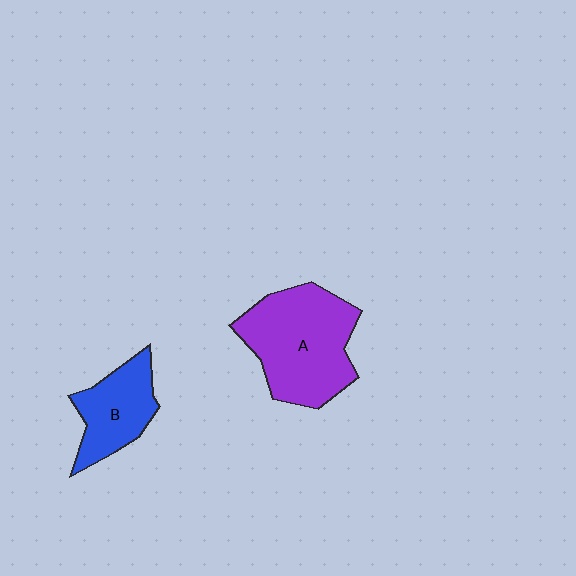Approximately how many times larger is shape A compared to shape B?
Approximately 1.8 times.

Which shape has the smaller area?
Shape B (blue).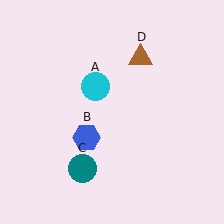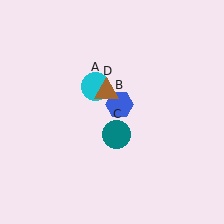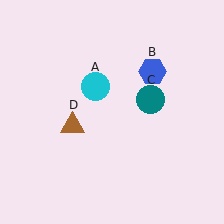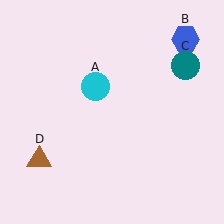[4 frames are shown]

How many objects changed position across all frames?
3 objects changed position: blue hexagon (object B), teal circle (object C), brown triangle (object D).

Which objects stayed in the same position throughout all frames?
Cyan circle (object A) remained stationary.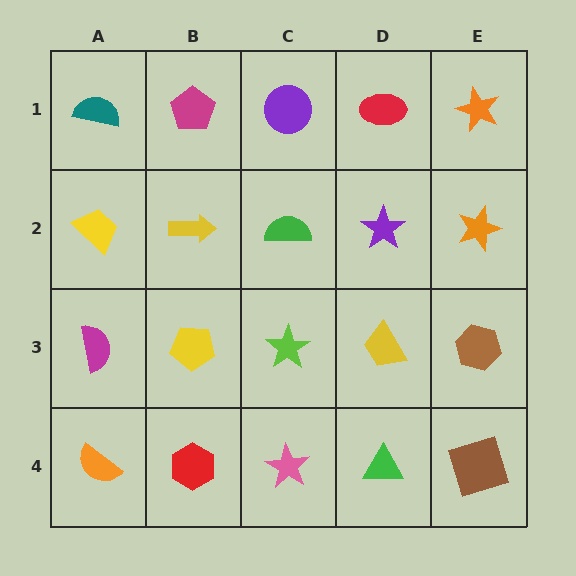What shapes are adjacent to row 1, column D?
A purple star (row 2, column D), a purple circle (row 1, column C), an orange star (row 1, column E).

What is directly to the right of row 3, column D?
A brown hexagon.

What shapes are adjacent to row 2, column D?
A red ellipse (row 1, column D), a yellow trapezoid (row 3, column D), a green semicircle (row 2, column C), an orange star (row 2, column E).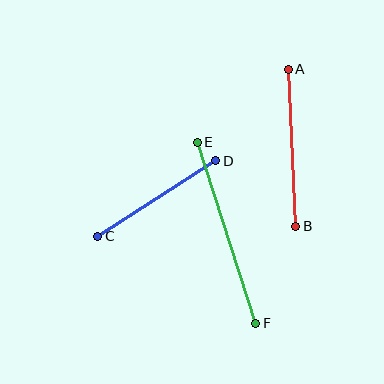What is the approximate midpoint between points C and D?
The midpoint is at approximately (157, 199) pixels.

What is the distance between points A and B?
The distance is approximately 157 pixels.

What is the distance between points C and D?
The distance is approximately 140 pixels.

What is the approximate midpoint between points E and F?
The midpoint is at approximately (227, 233) pixels.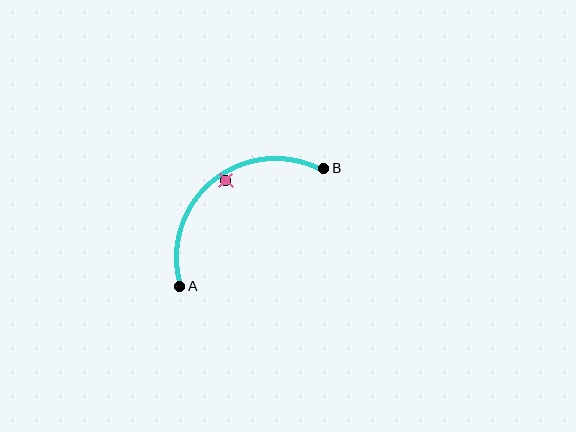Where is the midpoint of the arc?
The arc midpoint is the point on the curve farthest from the straight line joining A and B. It sits above and to the left of that line.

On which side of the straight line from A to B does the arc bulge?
The arc bulges above and to the left of the straight line connecting A and B.